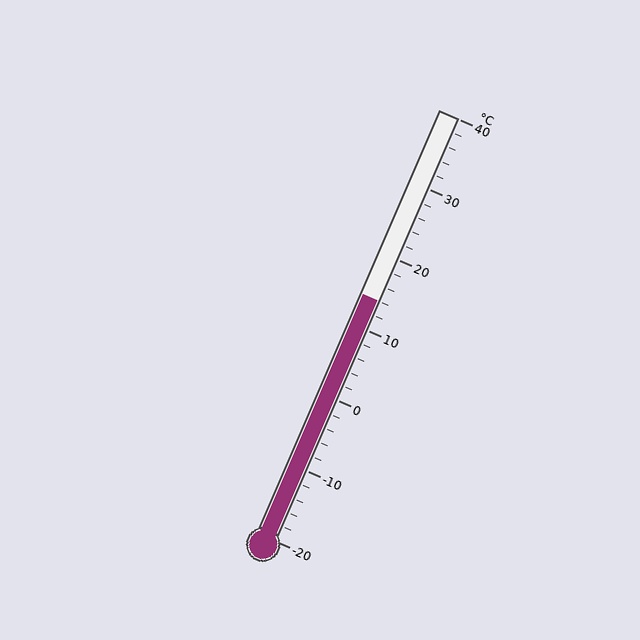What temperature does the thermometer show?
The thermometer shows approximately 14°C.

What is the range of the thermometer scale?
The thermometer scale ranges from -20°C to 40°C.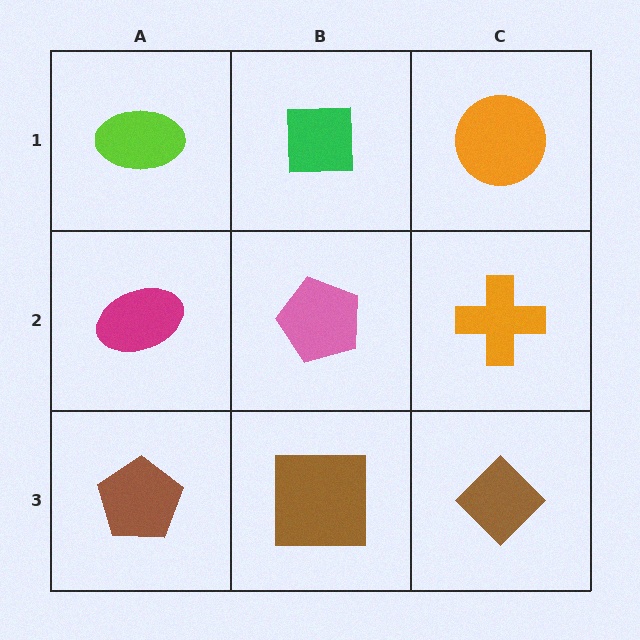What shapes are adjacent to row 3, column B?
A pink pentagon (row 2, column B), a brown pentagon (row 3, column A), a brown diamond (row 3, column C).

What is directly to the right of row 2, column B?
An orange cross.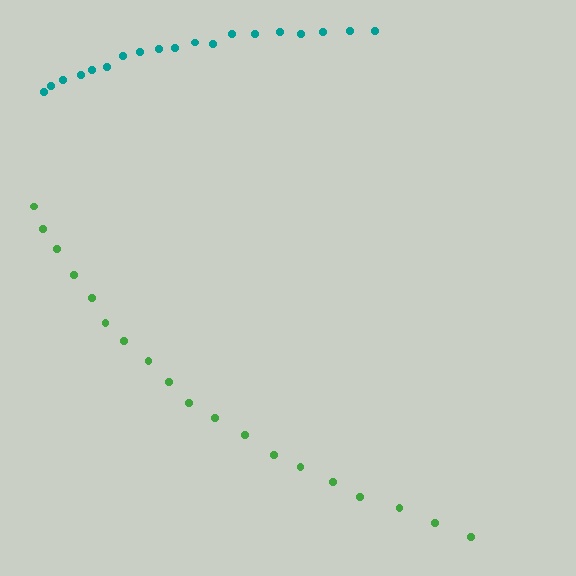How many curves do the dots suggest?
There are 2 distinct paths.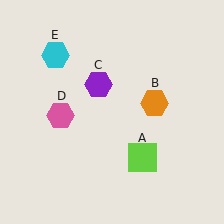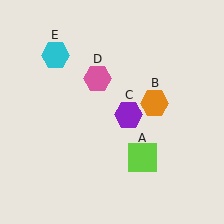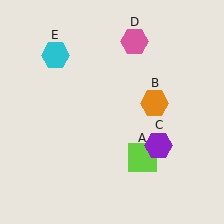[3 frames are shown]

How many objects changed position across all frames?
2 objects changed position: purple hexagon (object C), pink hexagon (object D).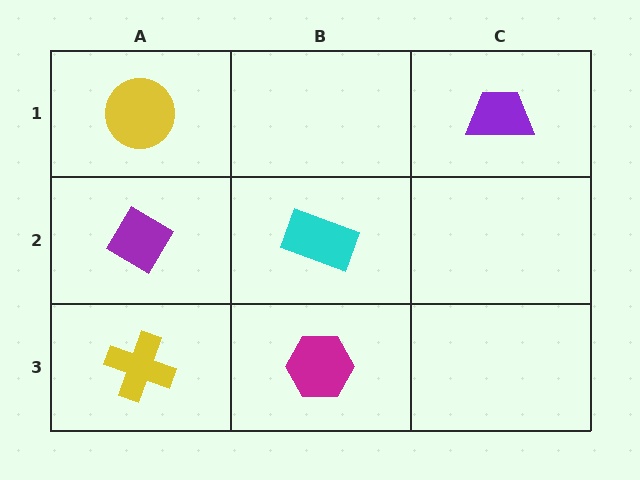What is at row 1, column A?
A yellow circle.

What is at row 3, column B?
A magenta hexagon.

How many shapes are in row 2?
2 shapes.